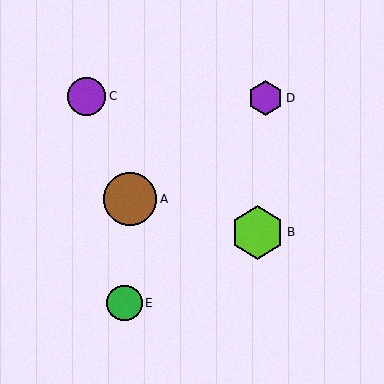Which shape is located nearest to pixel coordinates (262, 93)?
The purple hexagon (labeled D) at (265, 98) is nearest to that location.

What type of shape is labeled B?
Shape B is a lime hexagon.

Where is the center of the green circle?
The center of the green circle is at (124, 303).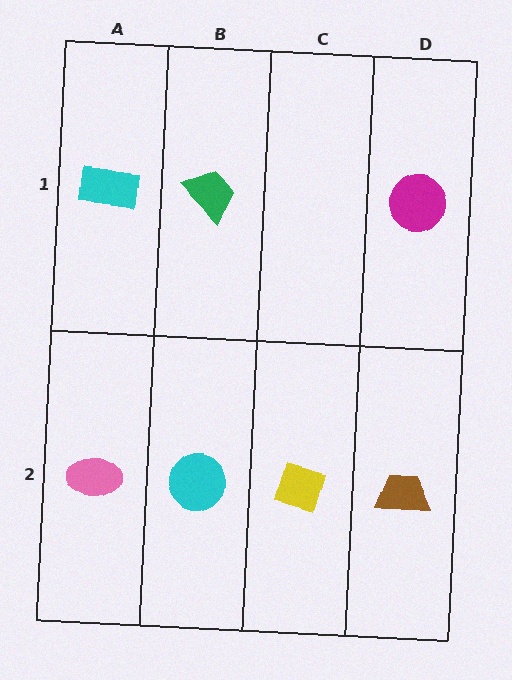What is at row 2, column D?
A brown trapezoid.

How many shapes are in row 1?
3 shapes.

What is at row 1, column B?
A green trapezoid.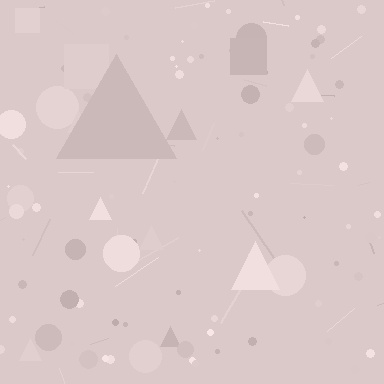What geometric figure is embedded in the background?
A triangle is embedded in the background.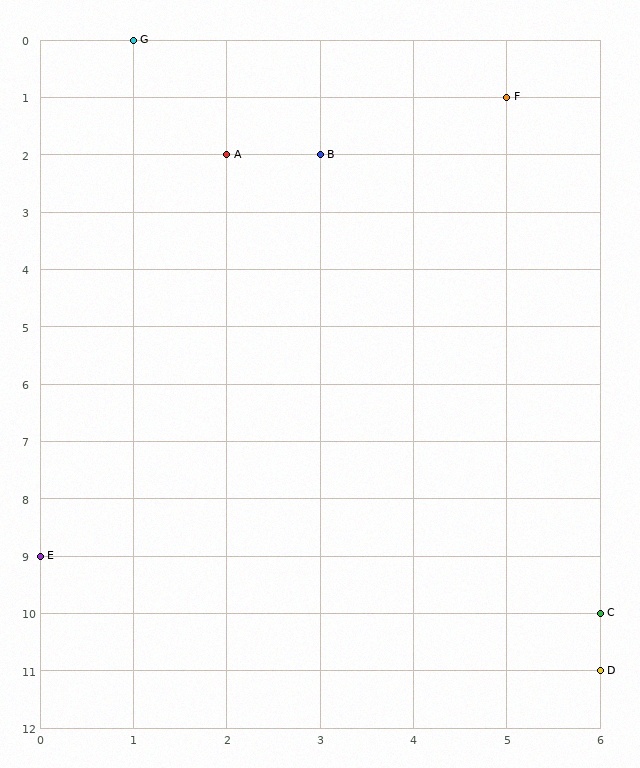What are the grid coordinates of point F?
Point F is at grid coordinates (5, 1).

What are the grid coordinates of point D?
Point D is at grid coordinates (6, 11).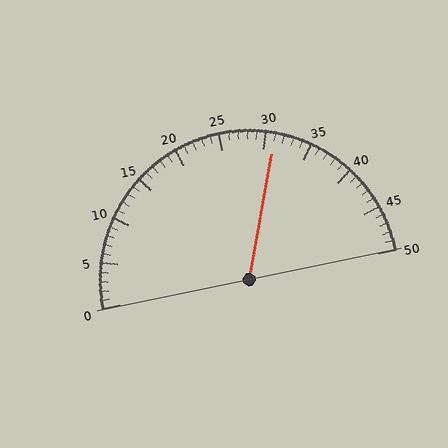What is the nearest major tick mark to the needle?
The nearest major tick mark is 30.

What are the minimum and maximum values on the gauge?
The gauge ranges from 0 to 50.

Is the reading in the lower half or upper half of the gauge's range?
The reading is in the upper half of the range (0 to 50).